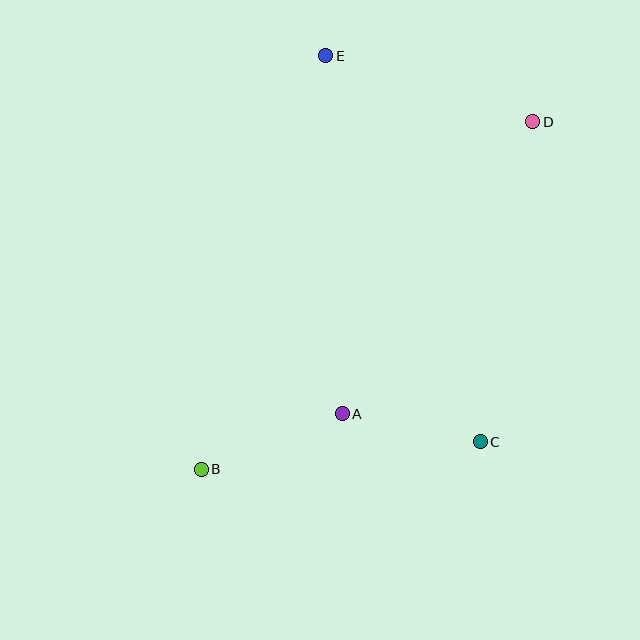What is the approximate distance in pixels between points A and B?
The distance between A and B is approximately 151 pixels.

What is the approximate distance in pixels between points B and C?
The distance between B and C is approximately 280 pixels.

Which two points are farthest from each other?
Points B and D are farthest from each other.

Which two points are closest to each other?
Points A and C are closest to each other.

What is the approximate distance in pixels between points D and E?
The distance between D and E is approximately 217 pixels.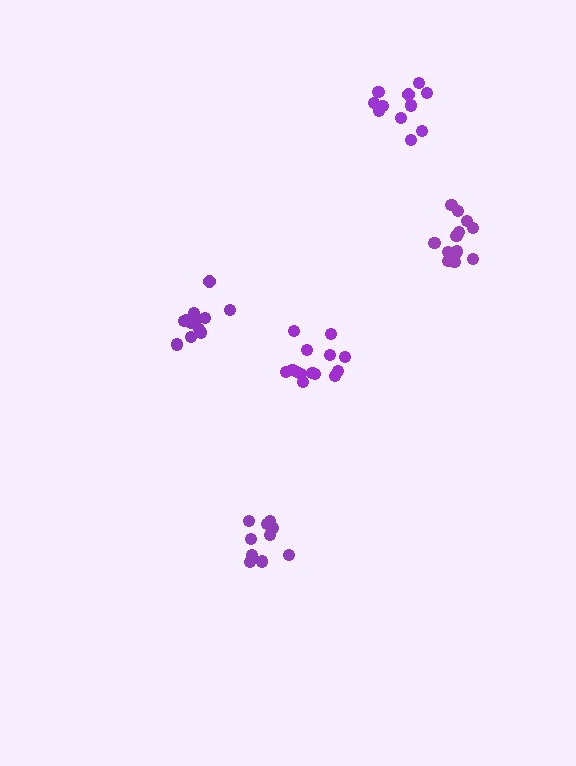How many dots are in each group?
Group 1: 12 dots, Group 2: 15 dots, Group 3: 11 dots, Group 4: 14 dots, Group 5: 10 dots (62 total).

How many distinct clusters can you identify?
There are 5 distinct clusters.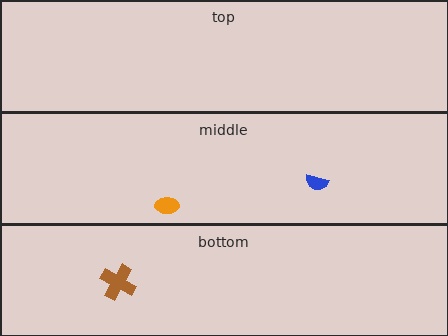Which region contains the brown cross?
The bottom region.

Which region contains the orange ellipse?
The middle region.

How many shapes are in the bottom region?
1.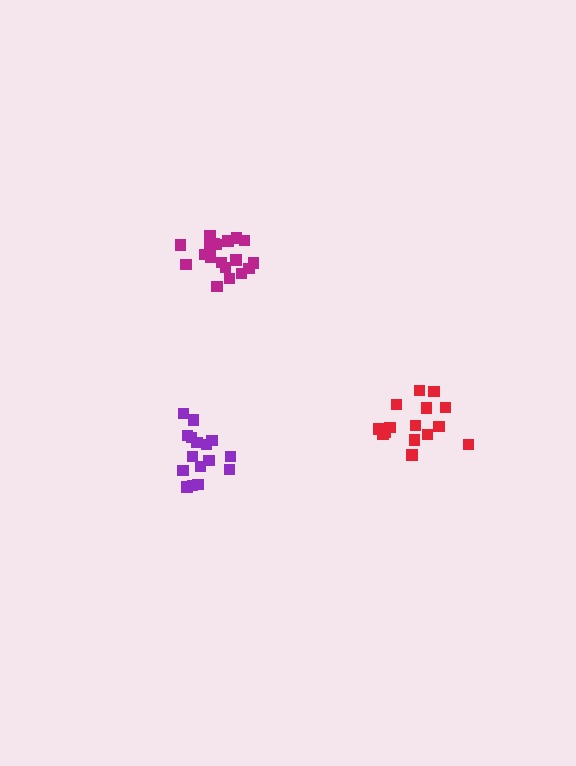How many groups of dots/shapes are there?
There are 3 groups.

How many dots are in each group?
Group 1: 20 dots, Group 2: 16 dots, Group 3: 16 dots (52 total).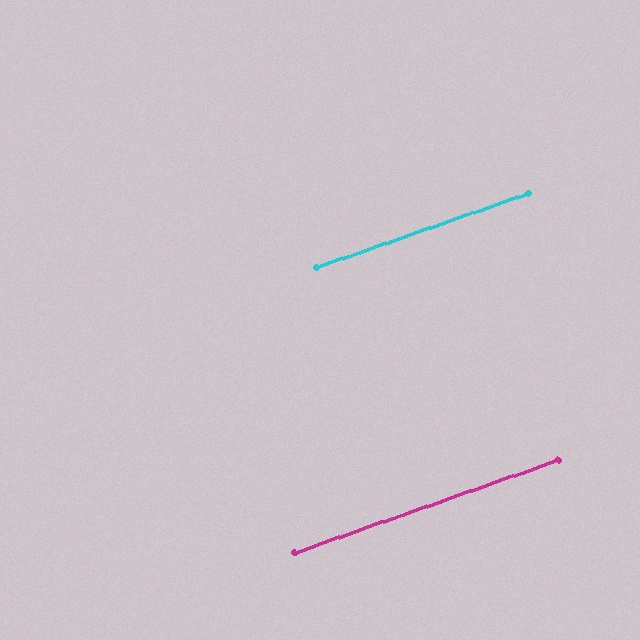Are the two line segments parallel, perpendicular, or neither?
Parallel — their directions differ by only 0.3°.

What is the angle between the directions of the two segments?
Approximately 0 degrees.